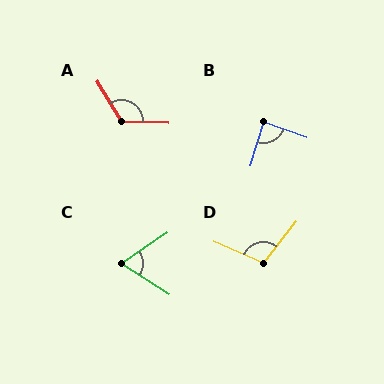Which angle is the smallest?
C, at approximately 66 degrees.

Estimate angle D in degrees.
Approximately 104 degrees.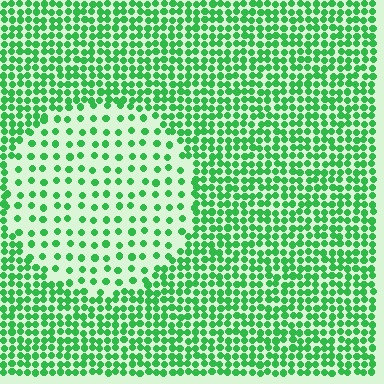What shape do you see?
I see a circle.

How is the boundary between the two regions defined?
The boundary is defined by a change in element density (approximately 2.4x ratio). All elements are the same color, size, and shape.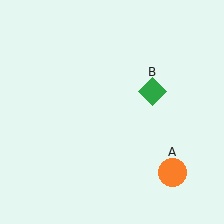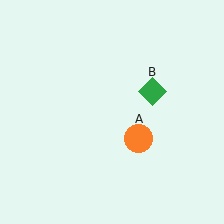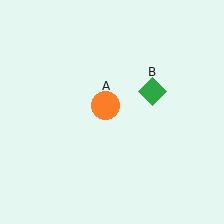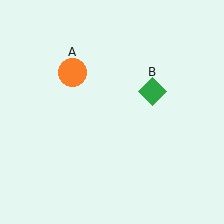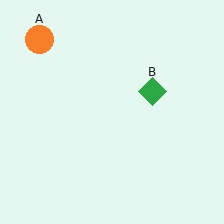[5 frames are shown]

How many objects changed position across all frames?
1 object changed position: orange circle (object A).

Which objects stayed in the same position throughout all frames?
Green diamond (object B) remained stationary.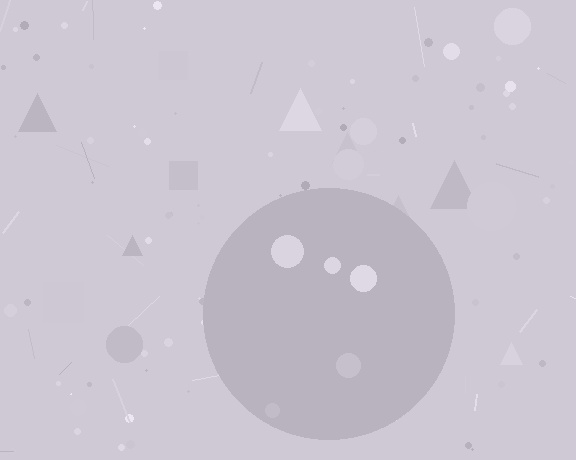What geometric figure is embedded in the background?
A circle is embedded in the background.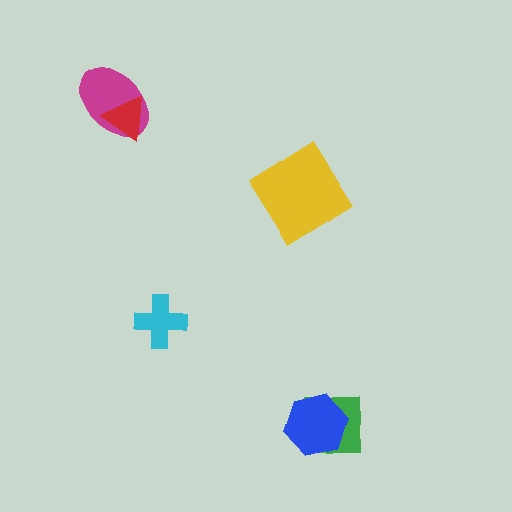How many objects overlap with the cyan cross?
0 objects overlap with the cyan cross.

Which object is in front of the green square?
The blue hexagon is in front of the green square.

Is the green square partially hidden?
Yes, it is partially covered by another shape.